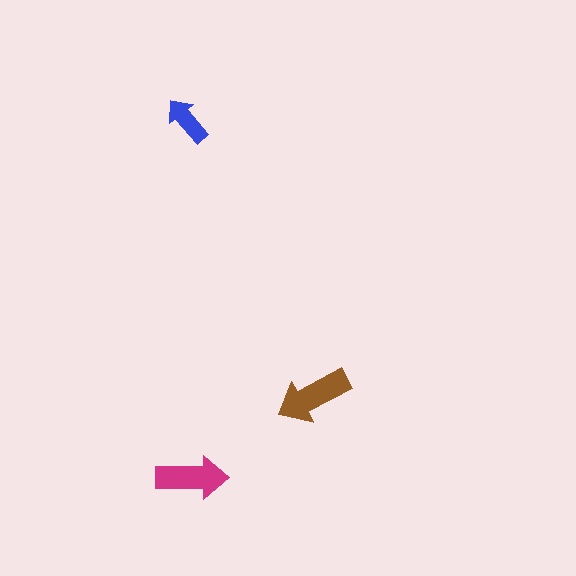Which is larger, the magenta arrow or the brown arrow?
The brown one.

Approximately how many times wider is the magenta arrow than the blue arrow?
About 1.5 times wider.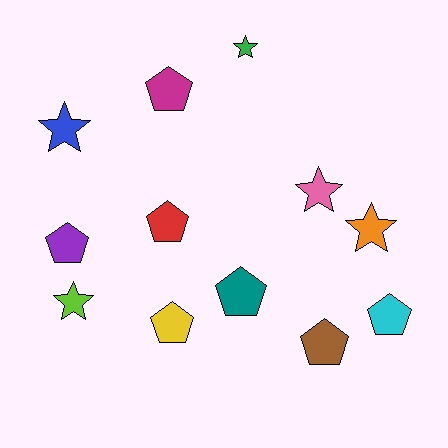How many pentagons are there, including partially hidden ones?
There are 7 pentagons.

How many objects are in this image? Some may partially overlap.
There are 12 objects.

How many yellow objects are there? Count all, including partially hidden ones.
There is 1 yellow object.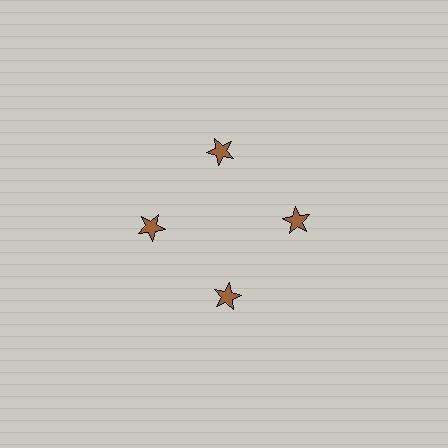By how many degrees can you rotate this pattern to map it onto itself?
The pattern maps onto itself every 90 degrees of rotation.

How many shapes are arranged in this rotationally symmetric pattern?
There are 4 shapes, arranged in 4 groups of 1.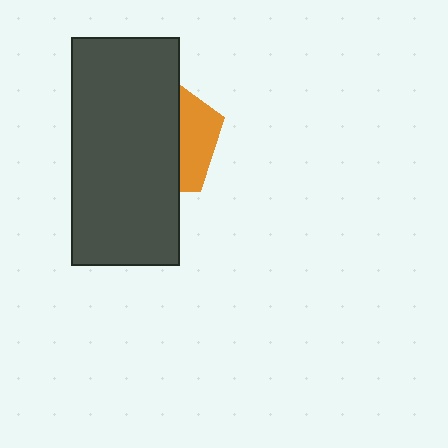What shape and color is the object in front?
The object in front is a dark gray rectangle.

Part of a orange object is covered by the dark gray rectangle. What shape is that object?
It is a pentagon.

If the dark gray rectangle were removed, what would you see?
You would see the complete orange pentagon.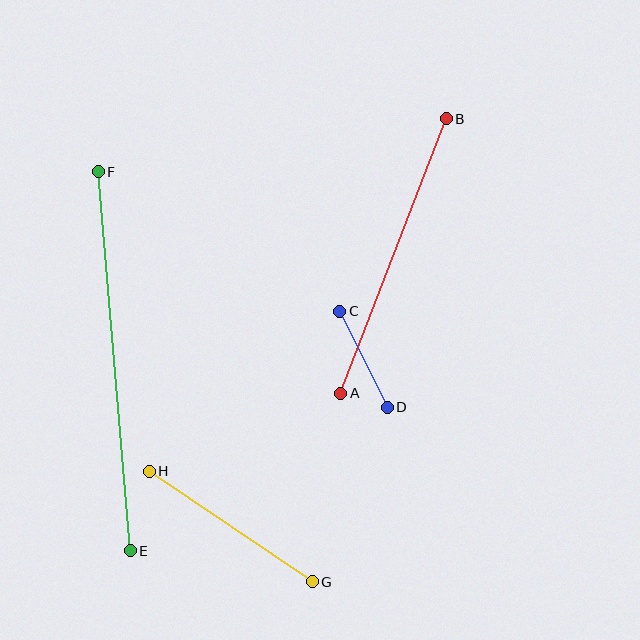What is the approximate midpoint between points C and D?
The midpoint is at approximately (363, 359) pixels.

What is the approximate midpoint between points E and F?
The midpoint is at approximately (114, 361) pixels.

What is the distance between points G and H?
The distance is approximately 197 pixels.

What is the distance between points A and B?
The distance is approximately 294 pixels.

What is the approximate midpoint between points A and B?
The midpoint is at approximately (394, 256) pixels.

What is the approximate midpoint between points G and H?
The midpoint is at approximately (231, 527) pixels.